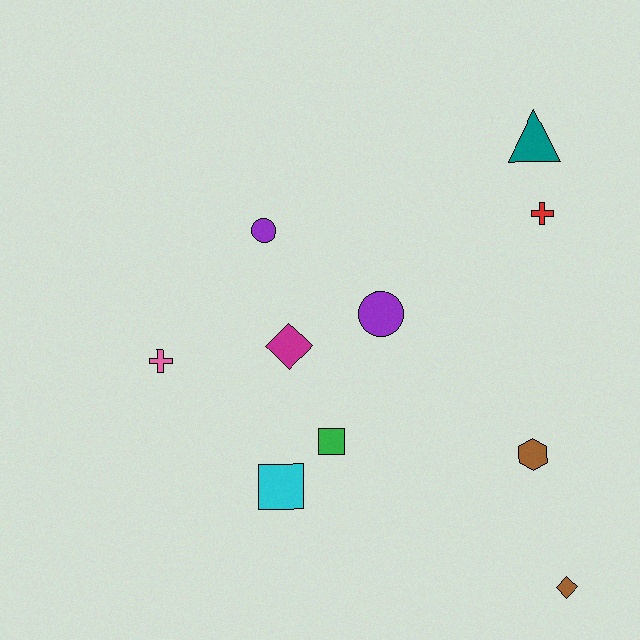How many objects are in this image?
There are 10 objects.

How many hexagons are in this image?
There is 1 hexagon.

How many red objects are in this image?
There is 1 red object.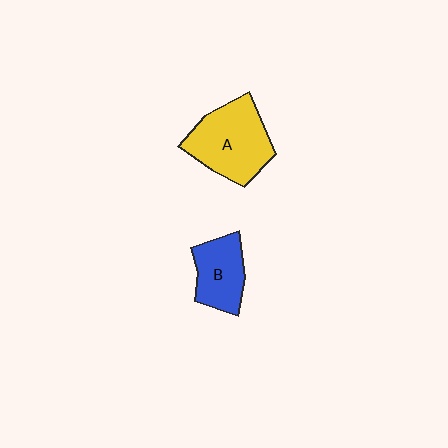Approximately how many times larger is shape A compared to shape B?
Approximately 1.6 times.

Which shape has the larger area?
Shape A (yellow).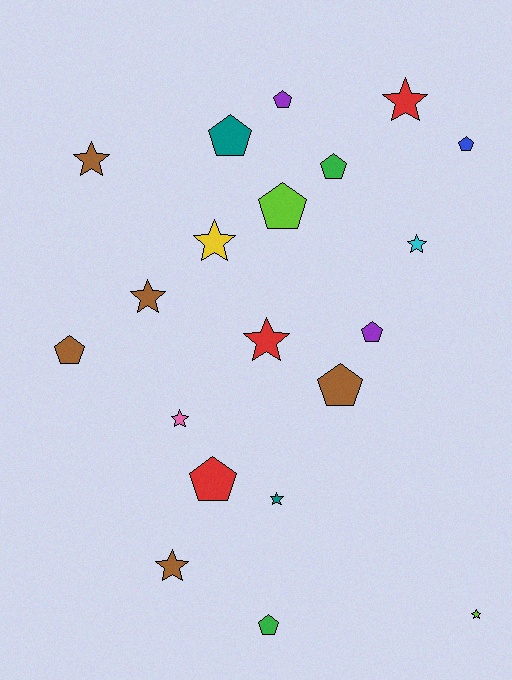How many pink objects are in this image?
There is 1 pink object.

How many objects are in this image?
There are 20 objects.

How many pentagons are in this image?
There are 10 pentagons.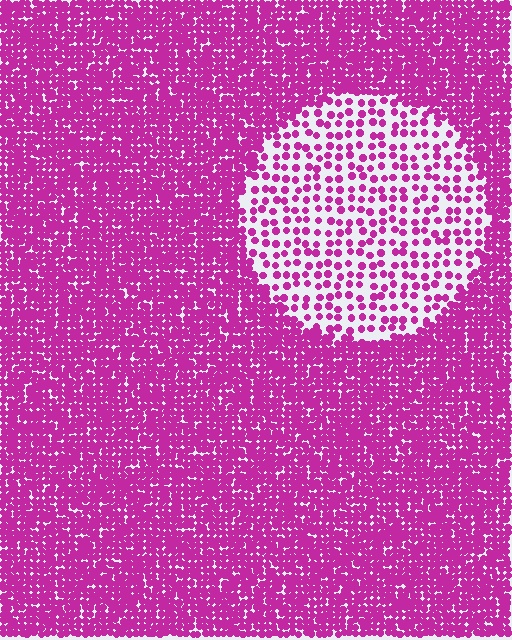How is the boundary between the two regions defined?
The boundary is defined by a change in element density (approximately 2.9x ratio). All elements are the same color, size, and shape.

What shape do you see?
I see a circle.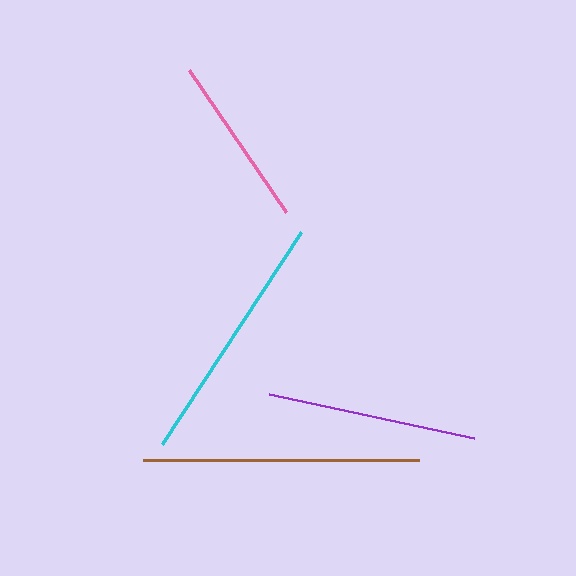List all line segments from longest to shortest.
From longest to shortest: brown, cyan, purple, pink.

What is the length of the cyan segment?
The cyan segment is approximately 254 pixels long.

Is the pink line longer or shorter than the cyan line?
The cyan line is longer than the pink line.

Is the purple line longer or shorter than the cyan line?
The cyan line is longer than the purple line.